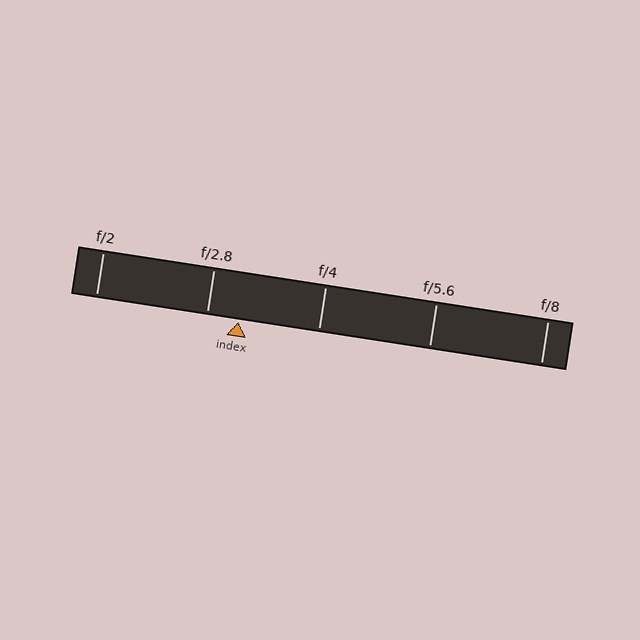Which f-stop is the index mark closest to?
The index mark is closest to f/2.8.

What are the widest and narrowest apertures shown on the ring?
The widest aperture shown is f/2 and the narrowest is f/8.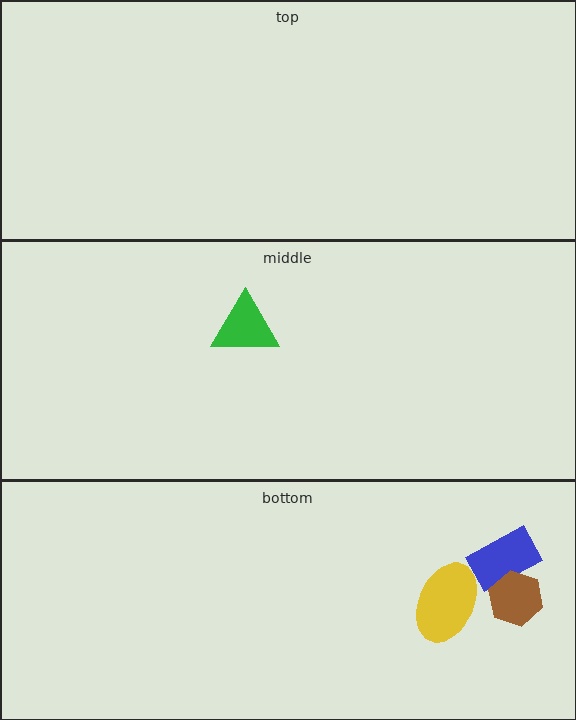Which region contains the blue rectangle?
The bottom region.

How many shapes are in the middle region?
1.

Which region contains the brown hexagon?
The bottom region.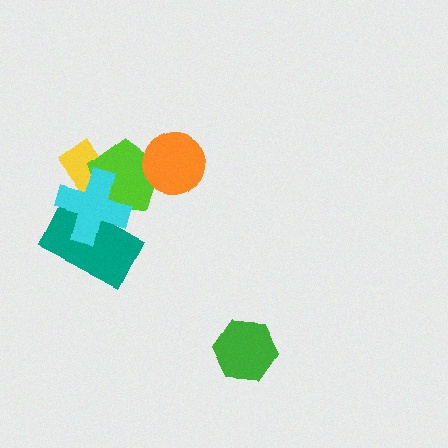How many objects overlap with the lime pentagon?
4 objects overlap with the lime pentagon.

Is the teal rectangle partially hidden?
Yes, it is partially covered by another shape.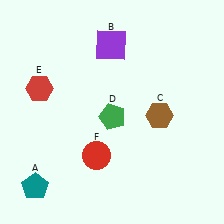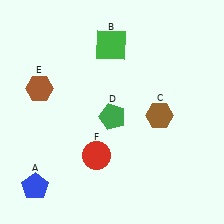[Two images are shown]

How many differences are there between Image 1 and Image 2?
There are 3 differences between the two images.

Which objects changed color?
A changed from teal to blue. B changed from purple to green. E changed from red to brown.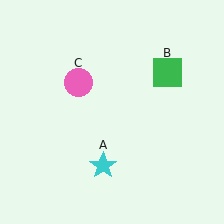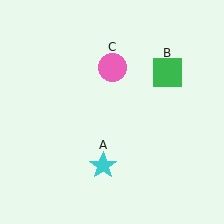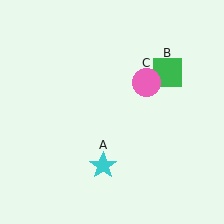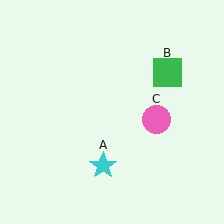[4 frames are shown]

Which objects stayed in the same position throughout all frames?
Cyan star (object A) and green square (object B) remained stationary.